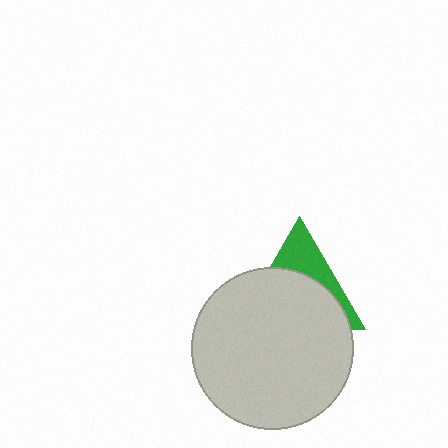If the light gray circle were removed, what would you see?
You would see the complete green triangle.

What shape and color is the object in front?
The object in front is a light gray circle.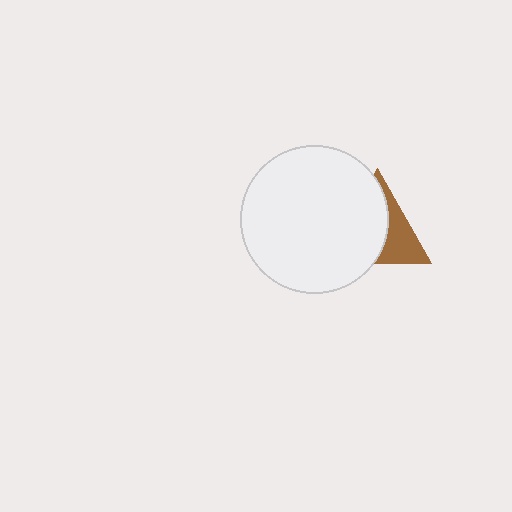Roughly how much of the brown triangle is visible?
A small part of it is visible (roughly 39%).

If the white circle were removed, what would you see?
You would see the complete brown triangle.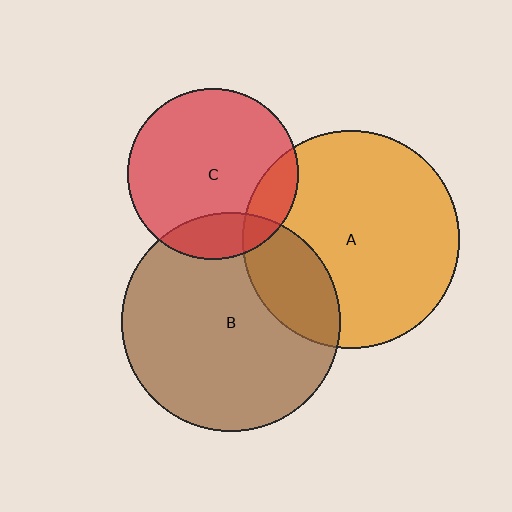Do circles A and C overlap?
Yes.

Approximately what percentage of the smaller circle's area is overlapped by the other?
Approximately 15%.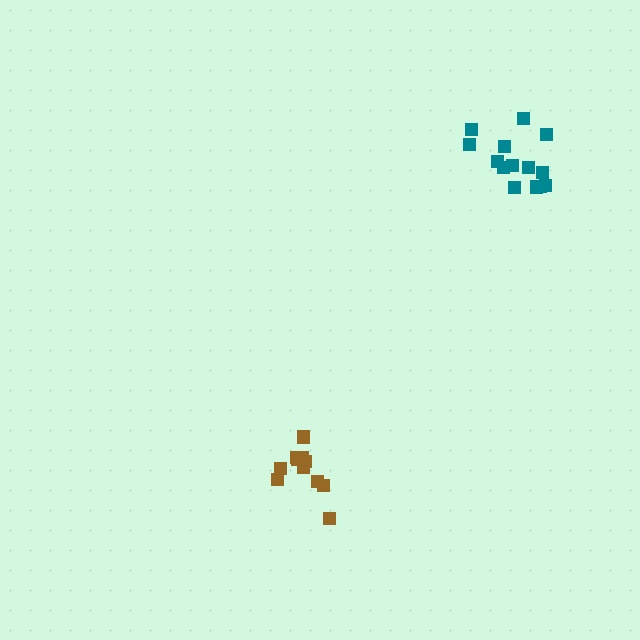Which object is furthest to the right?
The teal cluster is rightmost.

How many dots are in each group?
Group 1: 11 dots, Group 2: 14 dots (25 total).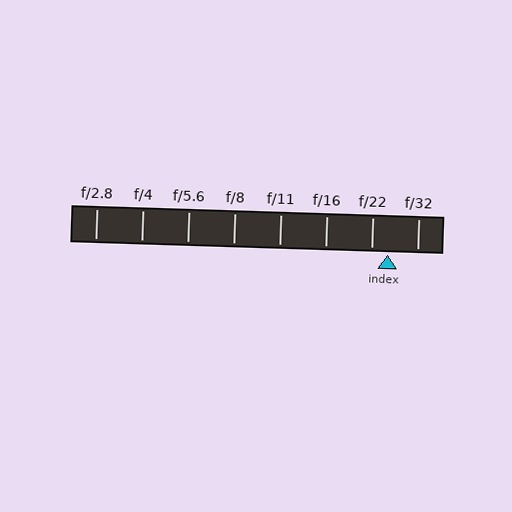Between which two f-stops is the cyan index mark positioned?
The index mark is between f/22 and f/32.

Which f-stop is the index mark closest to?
The index mark is closest to f/22.